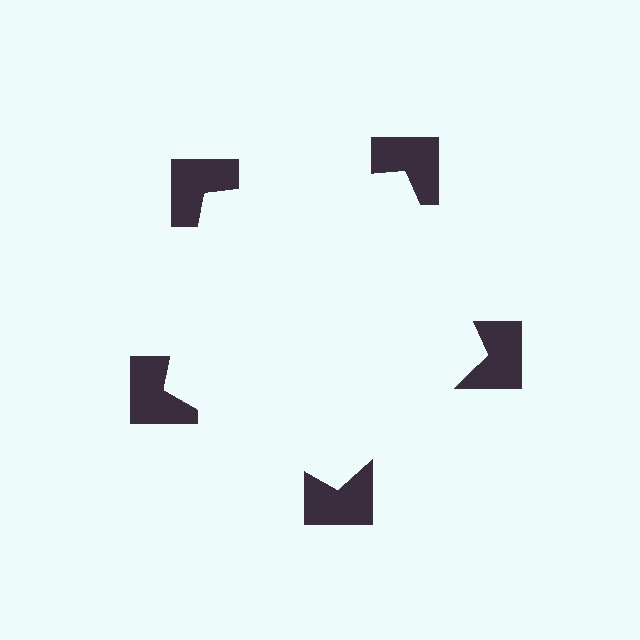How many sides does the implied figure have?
5 sides.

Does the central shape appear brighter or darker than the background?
It typically appears slightly brighter than the background, even though no actual brightness change is drawn.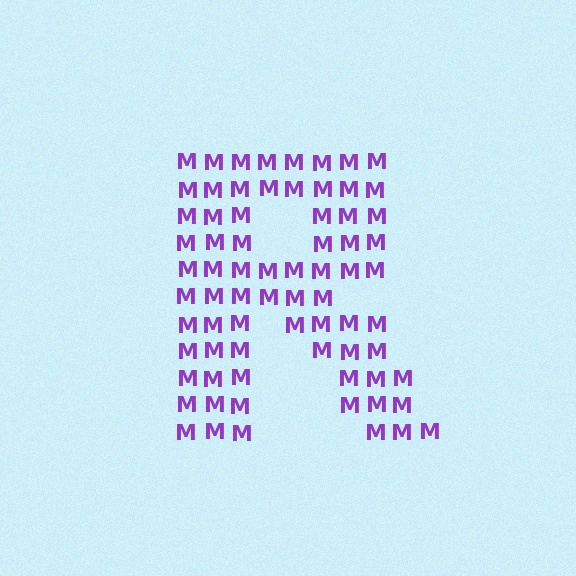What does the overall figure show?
The overall figure shows the letter R.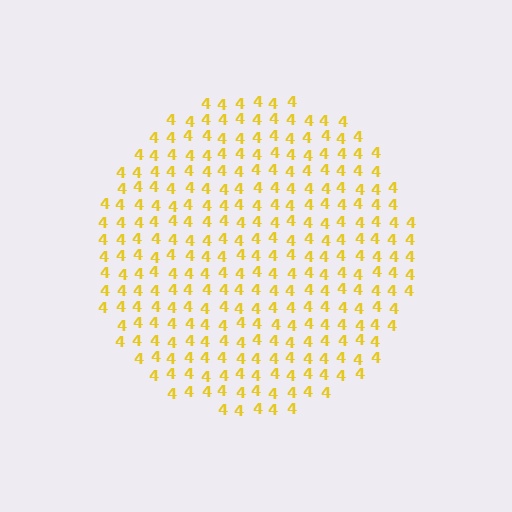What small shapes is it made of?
It is made of small digit 4's.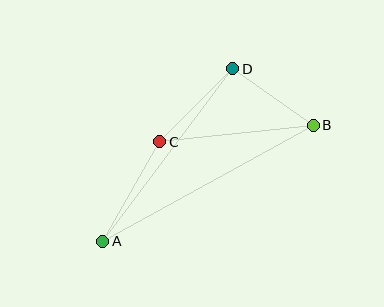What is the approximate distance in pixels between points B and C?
The distance between B and C is approximately 155 pixels.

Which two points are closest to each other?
Points B and D are closest to each other.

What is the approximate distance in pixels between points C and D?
The distance between C and D is approximately 103 pixels.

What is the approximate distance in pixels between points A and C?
The distance between A and C is approximately 114 pixels.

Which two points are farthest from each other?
Points A and B are farthest from each other.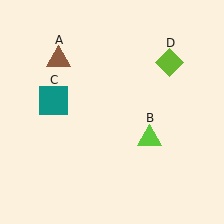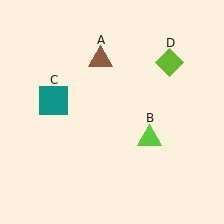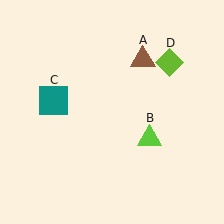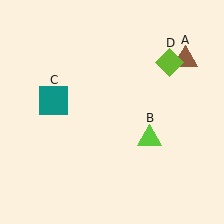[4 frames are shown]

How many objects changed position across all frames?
1 object changed position: brown triangle (object A).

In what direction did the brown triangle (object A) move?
The brown triangle (object A) moved right.